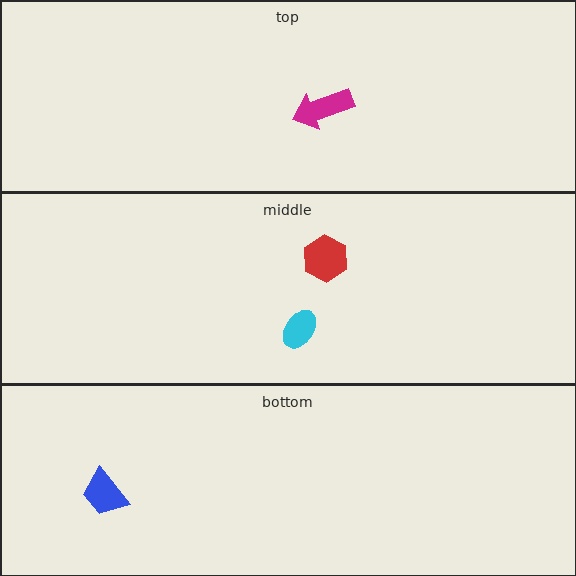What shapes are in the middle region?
The cyan ellipse, the red hexagon.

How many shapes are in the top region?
1.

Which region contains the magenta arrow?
The top region.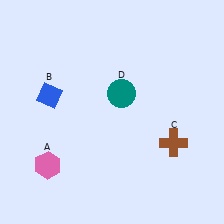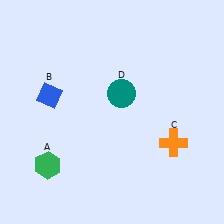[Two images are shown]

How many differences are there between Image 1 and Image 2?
There are 2 differences between the two images.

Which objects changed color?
A changed from pink to green. C changed from brown to orange.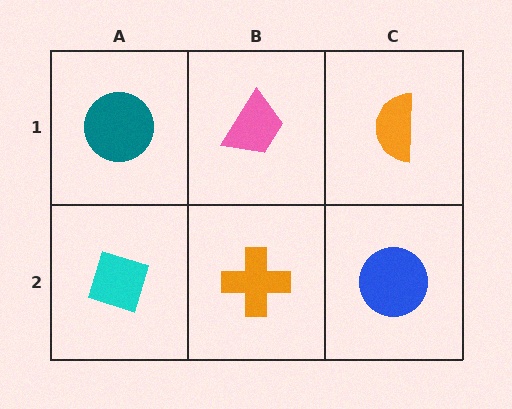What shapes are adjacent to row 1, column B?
An orange cross (row 2, column B), a teal circle (row 1, column A), an orange semicircle (row 1, column C).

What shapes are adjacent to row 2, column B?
A pink trapezoid (row 1, column B), a cyan diamond (row 2, column A), a blue circle (row 2, column C).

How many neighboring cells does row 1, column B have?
3.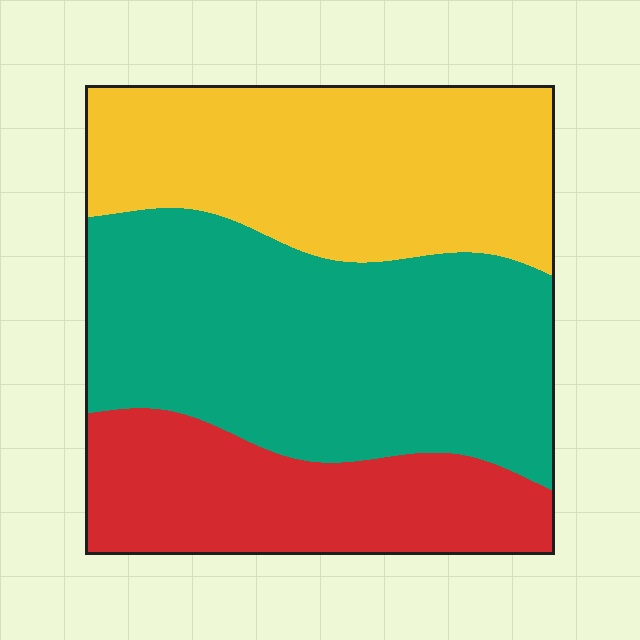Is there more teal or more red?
Teal.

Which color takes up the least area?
Red, at roughly 25%.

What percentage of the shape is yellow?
Yellow covers around 35% of the shape.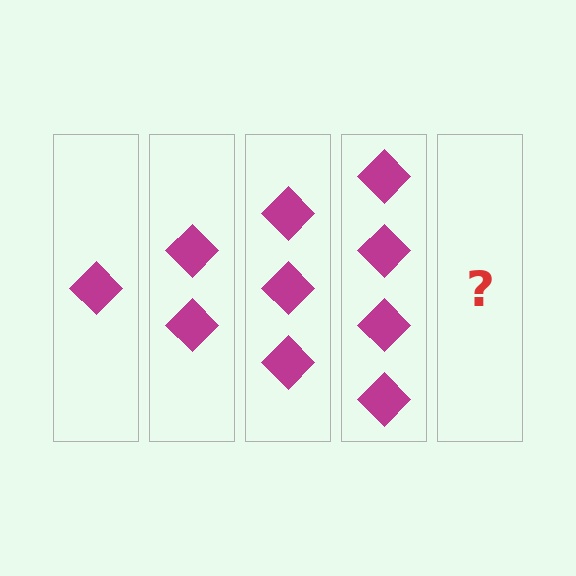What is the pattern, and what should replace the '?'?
The pattern is that each step adds one more diamond. The '?' should be 5 diamonds.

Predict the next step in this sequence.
The next step is 5 diamonds.